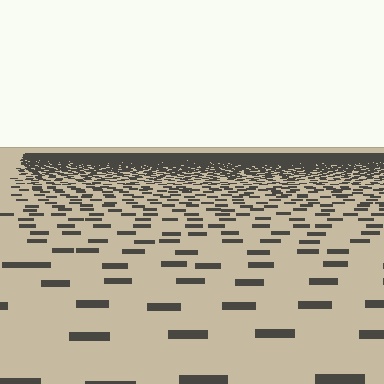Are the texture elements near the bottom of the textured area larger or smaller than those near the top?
Larger. Near the bottom, elements are closer to the viewer and appear at a bigger on-screen size.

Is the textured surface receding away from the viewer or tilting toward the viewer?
The surface is receding away from the viewer. Texture elements get smaller and denser toward the top.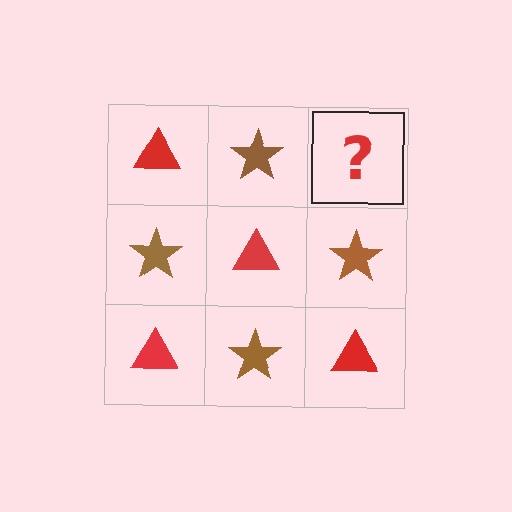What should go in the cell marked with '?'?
The missing cell should contain a red triangle.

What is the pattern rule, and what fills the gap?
The rule is that it alternates red triangle and brown star in a checkerboard pattern. The gap should be filled with a red triangle.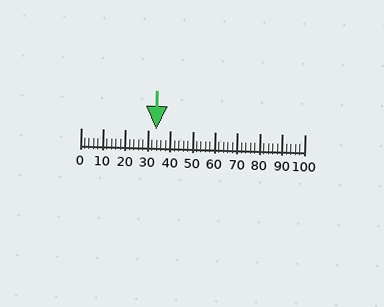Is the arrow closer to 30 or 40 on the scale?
The arrow is closer to 30.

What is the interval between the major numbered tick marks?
The major tick marks are spaced 10 units apart.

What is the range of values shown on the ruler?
The ruler shows values from 0 to 100.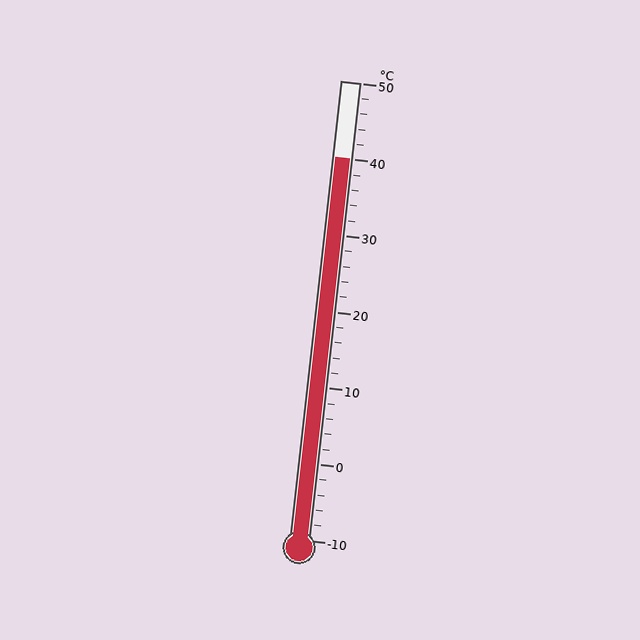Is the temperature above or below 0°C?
The temperature is above 0°C.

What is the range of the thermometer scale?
The thermometer scale ranges from -10°C to 50°C.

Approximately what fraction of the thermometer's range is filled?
The thermometer is filled to approximately 85% of its range.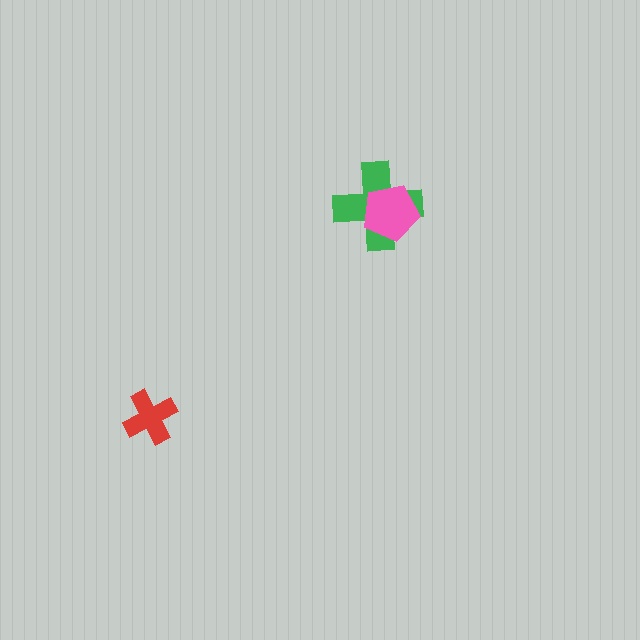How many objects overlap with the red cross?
0 objects overlap with the red cross.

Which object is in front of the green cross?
The pink pentagon is in front of the green cross.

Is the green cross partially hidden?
Yes, it is partially covered by another shape.